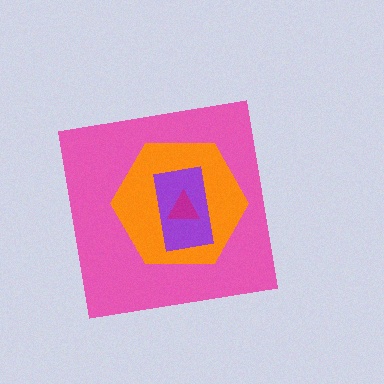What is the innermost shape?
The magenta triangle.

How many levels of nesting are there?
4.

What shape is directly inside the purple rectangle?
The magenta triangle.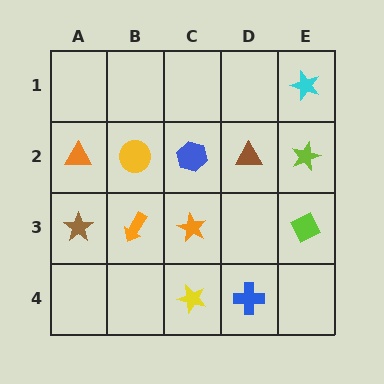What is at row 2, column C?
A blue hexagon.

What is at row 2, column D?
A brown triangle.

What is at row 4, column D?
A blue cross.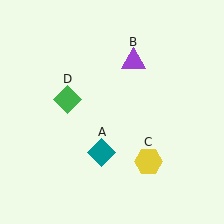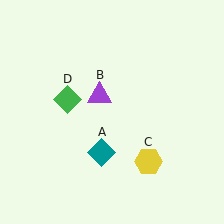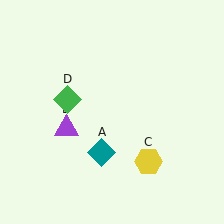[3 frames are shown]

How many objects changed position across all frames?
1 object changed position: purple triangle (object B).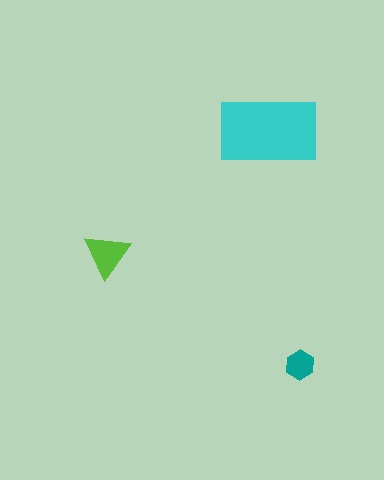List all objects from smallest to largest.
The teal hexagon, the lime triangle, the cyan rectangle.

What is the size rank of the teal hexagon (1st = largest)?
3rd.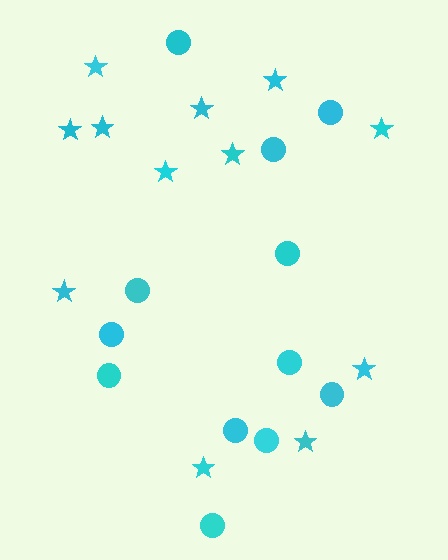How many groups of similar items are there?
There are 2 groups: one group of circles (12) and one group of stars (12).